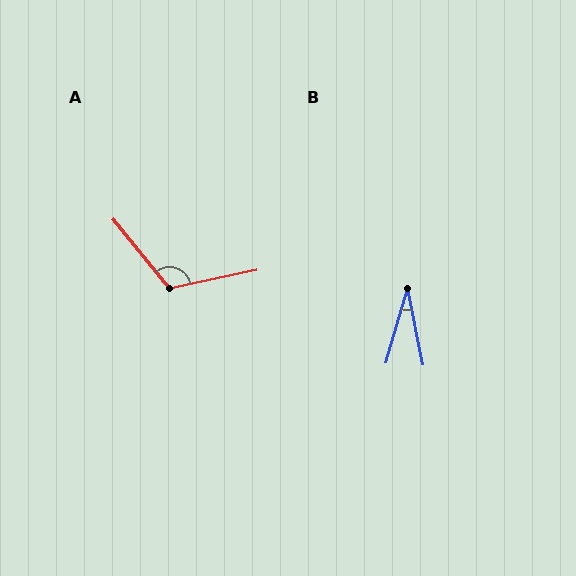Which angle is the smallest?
B, at approximately 27 degrees.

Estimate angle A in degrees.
Approximately 117 degrees.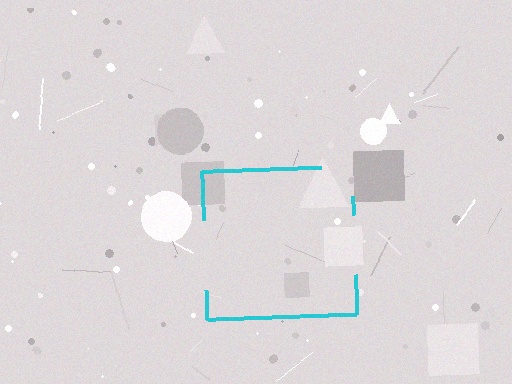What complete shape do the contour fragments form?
The contour fragments form a square.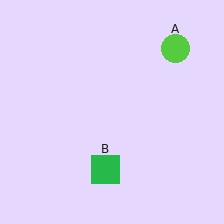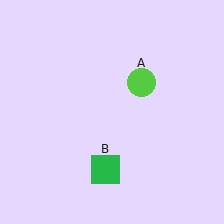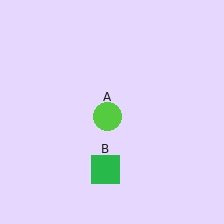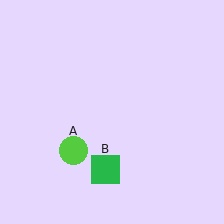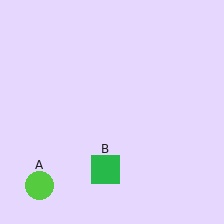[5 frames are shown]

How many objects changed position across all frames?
1 object changed position: lime circle (object A).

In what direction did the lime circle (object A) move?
The lime circle (object A) moved down and to the left.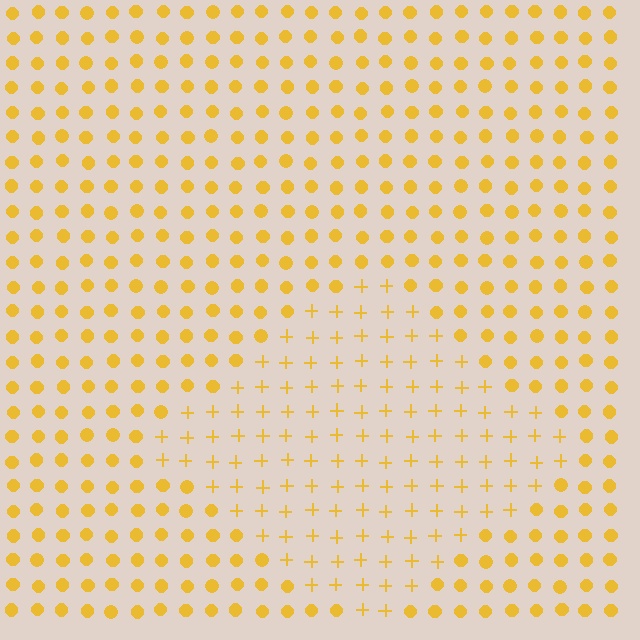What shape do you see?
I see a diamond.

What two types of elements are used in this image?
The image uses plus signs inside the diamond region and circles outside it.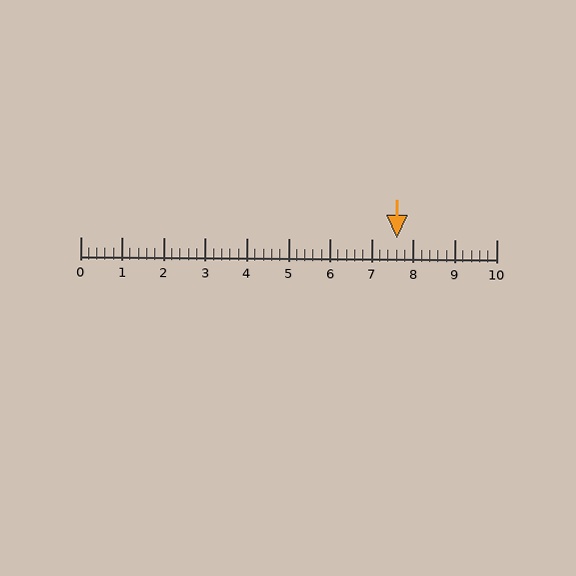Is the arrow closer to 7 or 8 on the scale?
The arrow is closer to 8.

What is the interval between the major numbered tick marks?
The major tick marks are spaced 1 units apart.